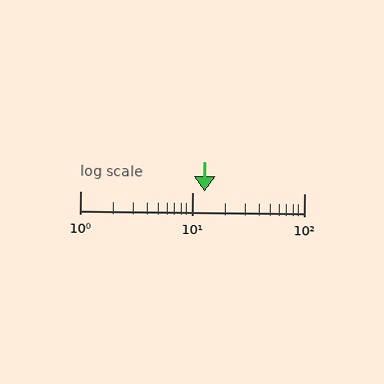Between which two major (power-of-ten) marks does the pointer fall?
The pointer is between 10 and 100.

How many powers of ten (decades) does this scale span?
The scale spans 2 decades, from 1 to 100.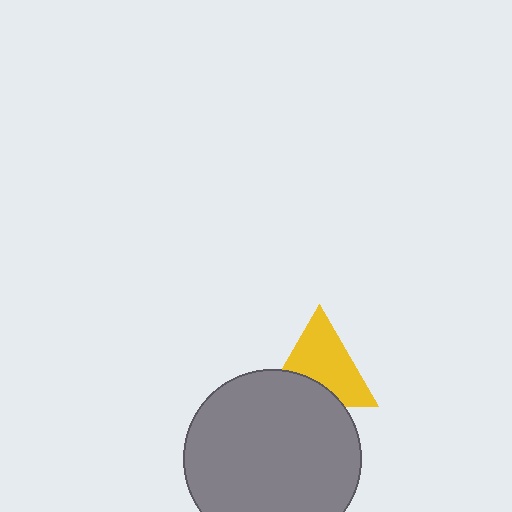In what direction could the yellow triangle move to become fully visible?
The yellow triangle could move up. That would shift it out from behind the gray circle entirely.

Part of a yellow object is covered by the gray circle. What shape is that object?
It is a triangle.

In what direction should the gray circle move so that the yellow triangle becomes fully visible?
The gray circle should move down. That is the shortest direction to clear the overlap and leave the yellow triangle fully visible.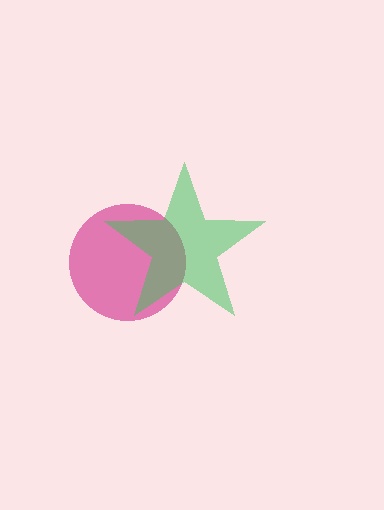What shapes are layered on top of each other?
The layered shapes are: a magenta circle, a green star.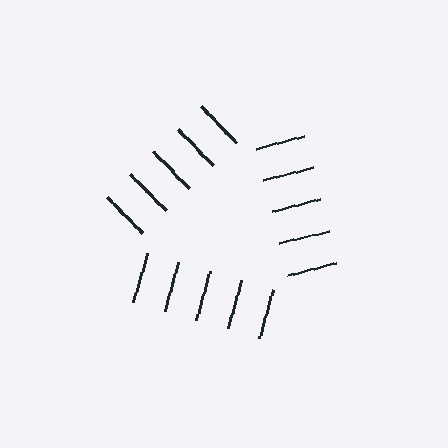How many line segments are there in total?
15 — 5 along each of the 3 edges.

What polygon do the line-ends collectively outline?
An illusory triangle — the line segments terminate on its edges but no continuous stroke is drawn.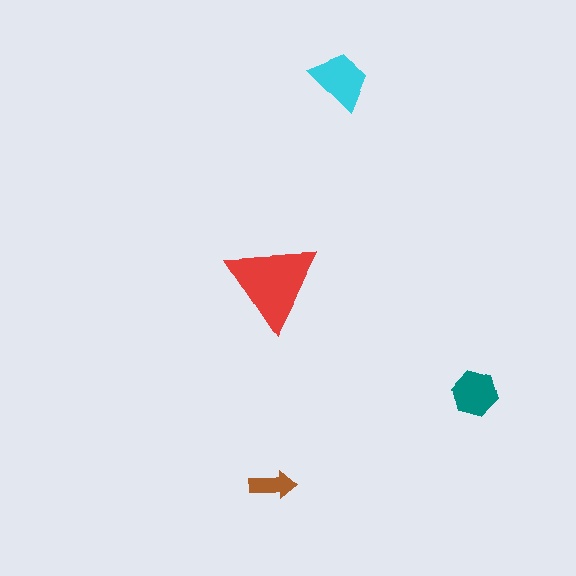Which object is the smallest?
The brown arrow.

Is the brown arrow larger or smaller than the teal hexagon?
Smaller.